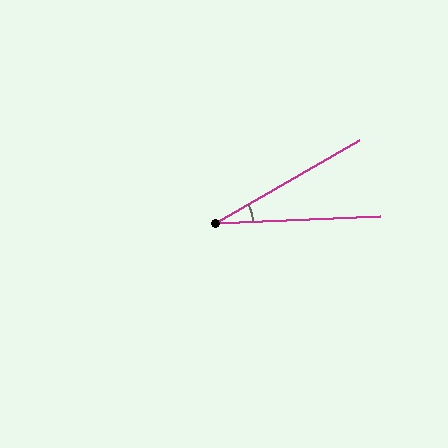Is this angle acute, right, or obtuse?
It is acute.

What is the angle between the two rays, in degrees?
Approximately 27 degrees.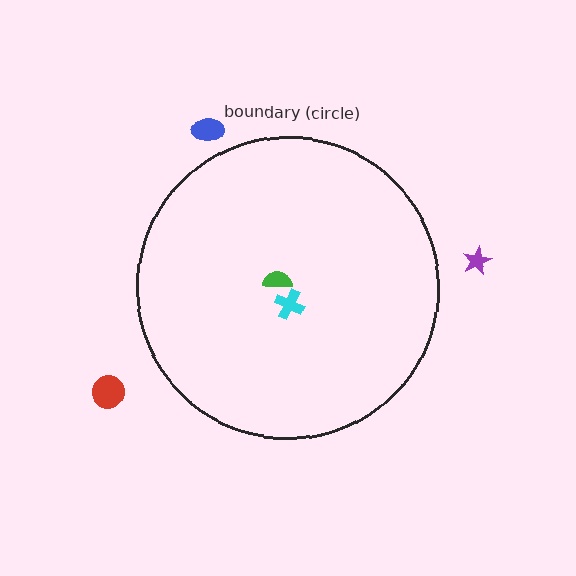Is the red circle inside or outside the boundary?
Outside.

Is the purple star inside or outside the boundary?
Outside.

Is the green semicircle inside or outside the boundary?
Inside.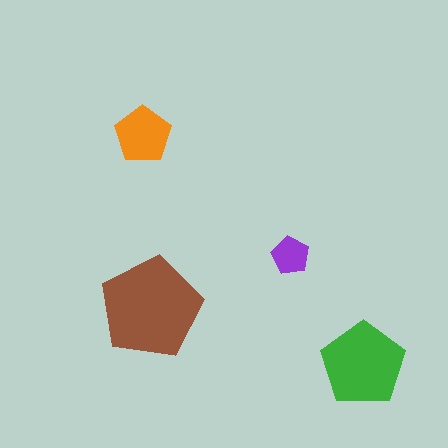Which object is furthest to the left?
The orange pentagon is leftmost.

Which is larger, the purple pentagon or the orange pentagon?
The orange one.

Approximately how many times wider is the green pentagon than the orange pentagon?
About 1.5 times wider.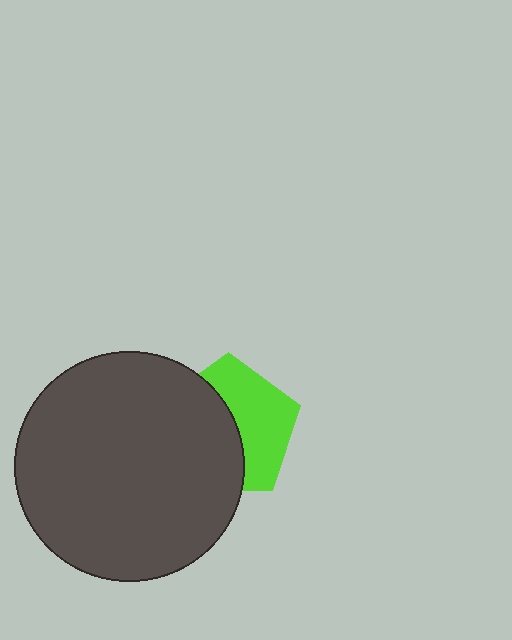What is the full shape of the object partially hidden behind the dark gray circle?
The partially hidden object is a lime pentagon.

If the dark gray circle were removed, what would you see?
You would see the complete lime pentagon.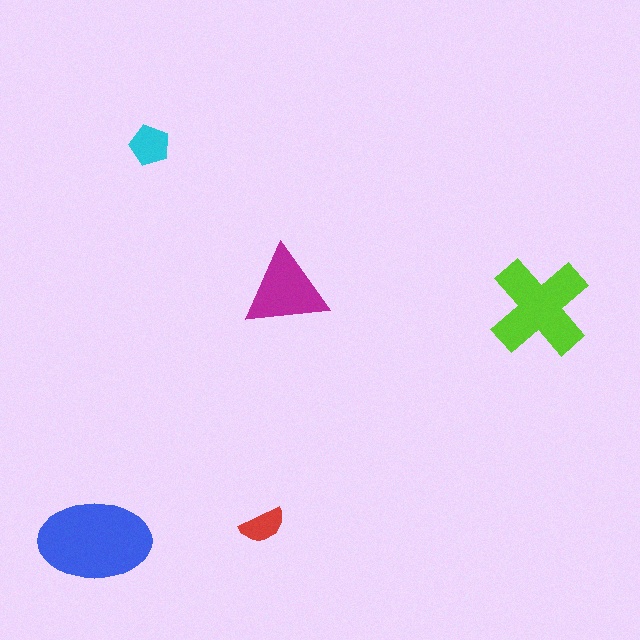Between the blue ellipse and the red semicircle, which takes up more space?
The blue ellipse.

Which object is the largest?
The blue ellipse.